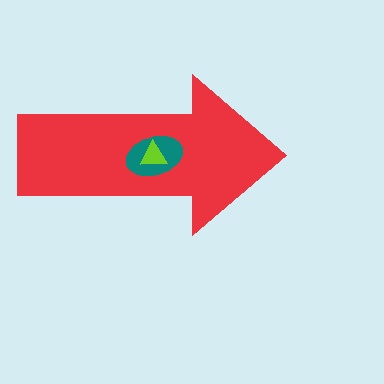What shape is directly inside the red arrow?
The teal ellipse.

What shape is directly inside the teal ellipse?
The lime triangle.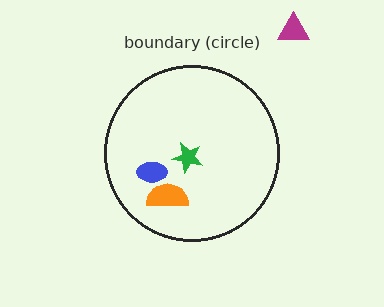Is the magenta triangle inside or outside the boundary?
Outside.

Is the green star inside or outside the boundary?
Inside.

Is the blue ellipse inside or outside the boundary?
Inside.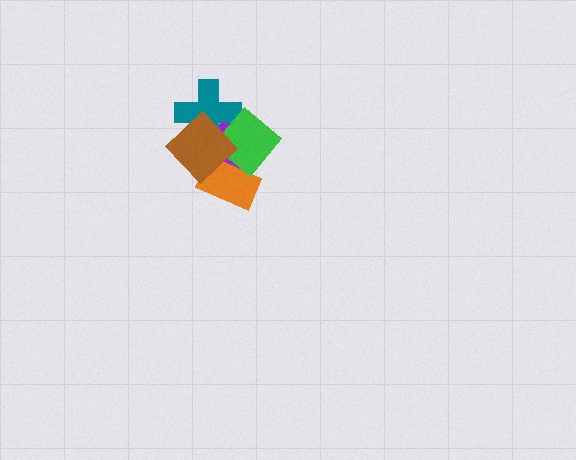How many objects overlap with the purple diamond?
4 objects overlap with the purple diamond.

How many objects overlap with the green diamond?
4 objects overlap with the green diamond.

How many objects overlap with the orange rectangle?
3 objects overlap with the orange rectangle.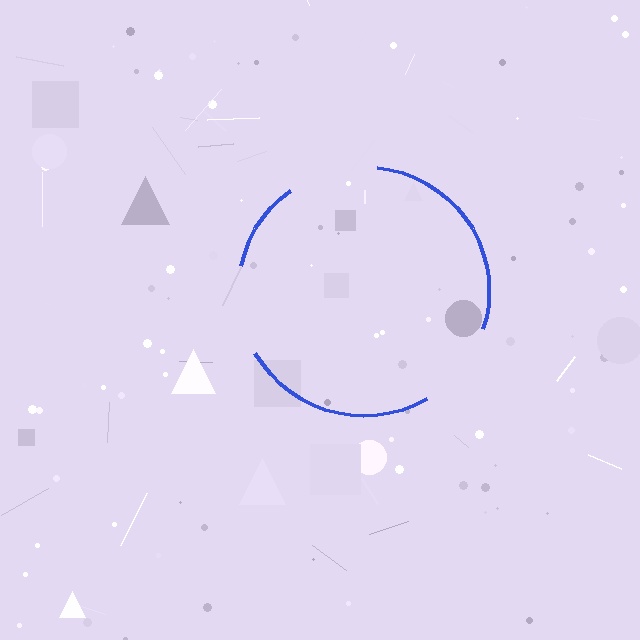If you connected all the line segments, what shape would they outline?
They would outline a circle.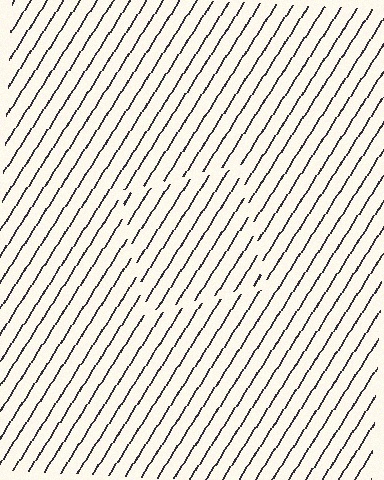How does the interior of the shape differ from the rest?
The interior of the shape contains the same grating, shifted by half a period — the contour is defined by the phase discontinuity where line-ends from the inner and outer gratings abut.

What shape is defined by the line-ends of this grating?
An illusory square. The interior of the shape contains the same grating, shifted by half a period — the contour is defined by the phase discontinuity where line-ends from the inner and outer gratings abut.